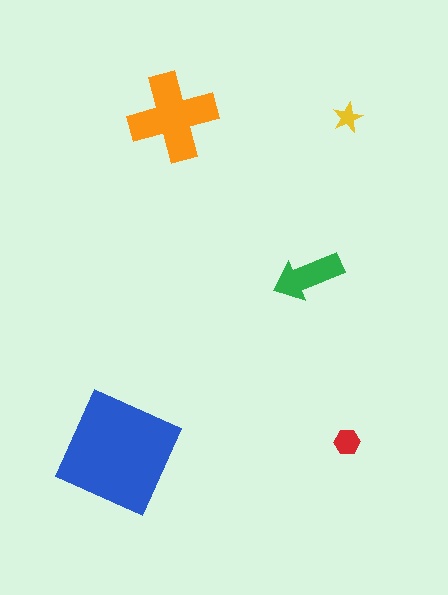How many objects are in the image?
There are 5 objects in the image.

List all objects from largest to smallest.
The blue square, the orange cross, the green arrow, the red hexagon, the yellow star.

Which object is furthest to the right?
The yellow star is rightmost.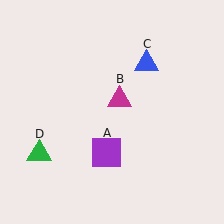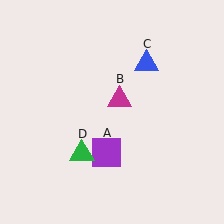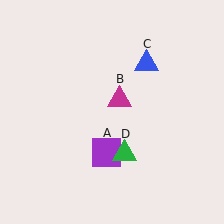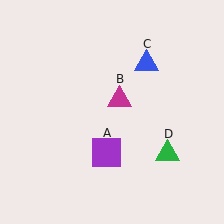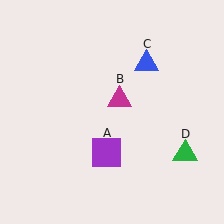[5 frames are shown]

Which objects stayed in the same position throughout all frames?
Purple square (object A) and magenta triangle (object B) and blue triangle (object C) remained stationary.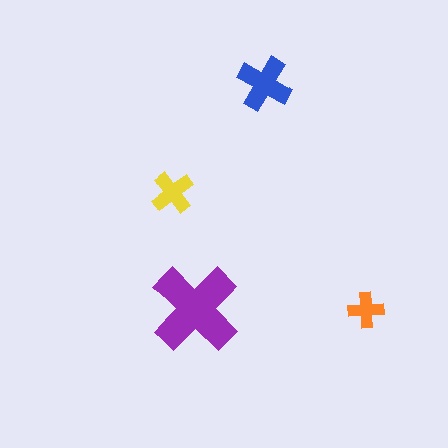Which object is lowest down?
The orange cross is bottommost.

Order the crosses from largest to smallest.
the purple one, the blue one, the yellow one, the orange one.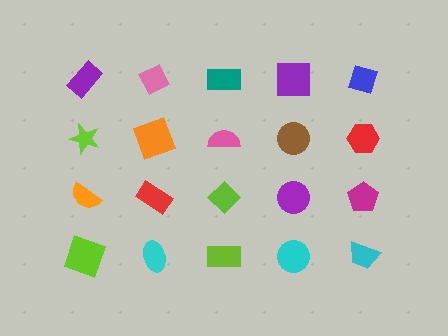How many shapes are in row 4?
5 shapes.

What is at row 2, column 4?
A brown circle.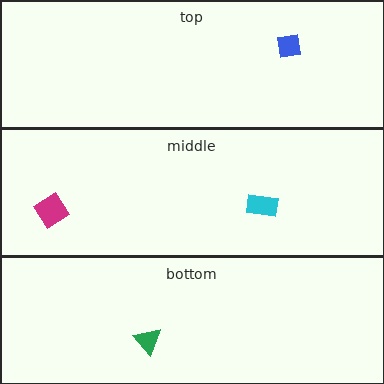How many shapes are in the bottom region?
1.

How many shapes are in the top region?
1.